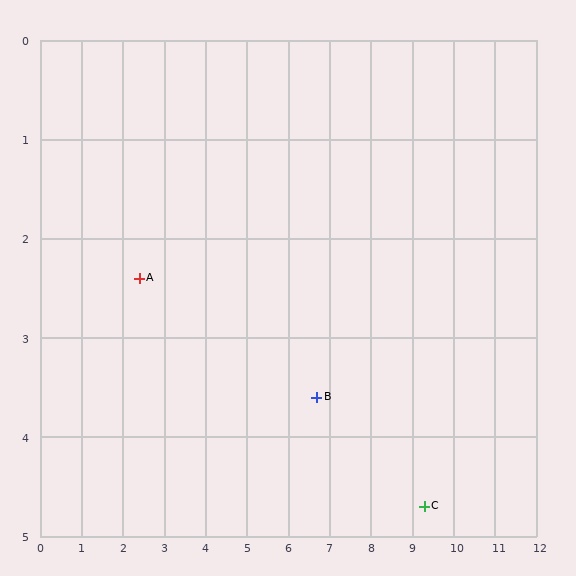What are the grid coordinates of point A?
Point A is at approximately (2.4, 2.4).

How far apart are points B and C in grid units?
Points B and C are about 2.8 grid units apart.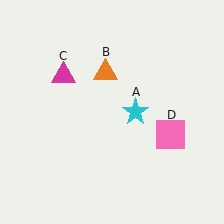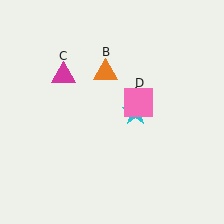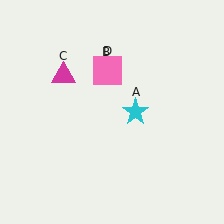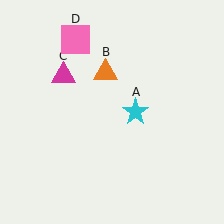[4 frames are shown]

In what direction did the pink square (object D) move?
The pink square (object D) moved up and to the left.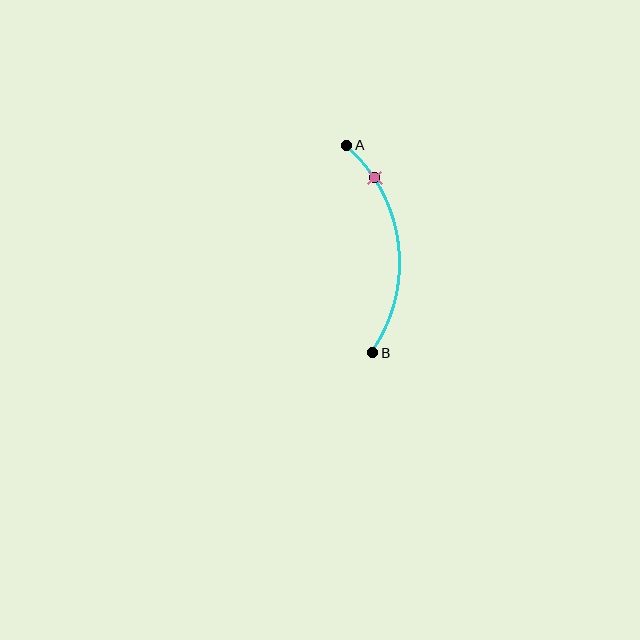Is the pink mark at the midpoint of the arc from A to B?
No. The pink mark lies on the arc but is closer to endpoint A. The arc midpoint would be at the point on the curve equidistant along the arc from both A and B.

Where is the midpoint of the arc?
The arc midpoint is the point on the curve farthest from the straight line joining A and B. It sits to the right of that line.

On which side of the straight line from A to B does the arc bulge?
The arc bulges to the right of the straight line connecting A and B.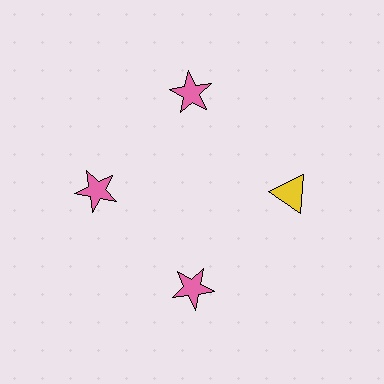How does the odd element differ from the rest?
It differs in both color (yellow instead of pink) and shape (triangle instead of star).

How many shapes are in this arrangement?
There are 4 shapes arranged in a ring pattern.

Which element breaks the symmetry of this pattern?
The yellow triangle at roughly the 3 o'clock position breaks the symmetry. All other shapes are pink stars.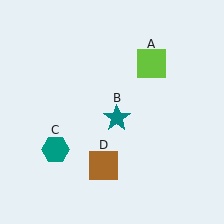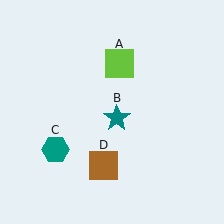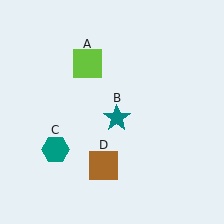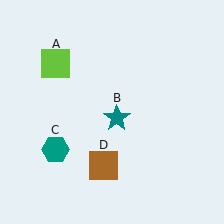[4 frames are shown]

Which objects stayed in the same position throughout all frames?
Teal star (object B) and teal hexagon (object C) and brown square (object D) remained stationary.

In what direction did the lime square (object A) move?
The lime square (object A) moved left.